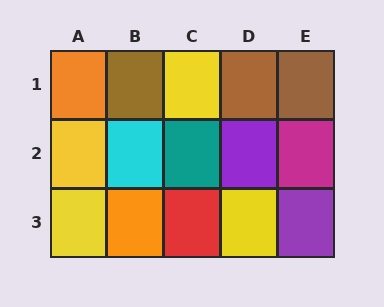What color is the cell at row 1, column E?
Brown.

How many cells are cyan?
1 cell is cyan.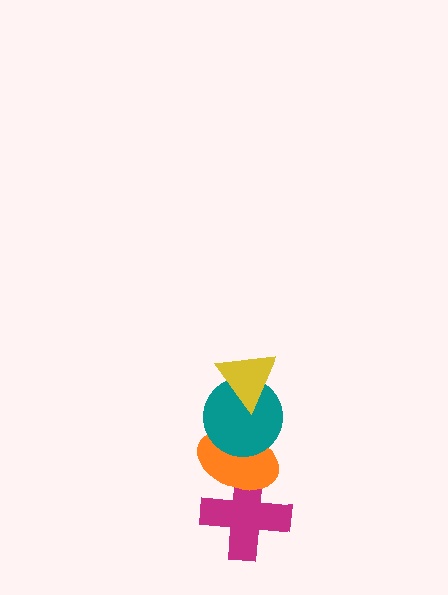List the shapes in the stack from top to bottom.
From top to bottom: the yellow triangle, the teal circle, the orange ellipse, the magenta cross.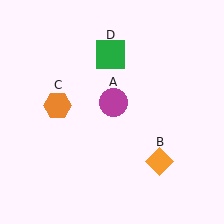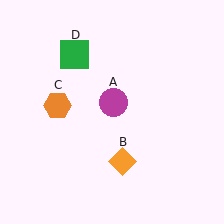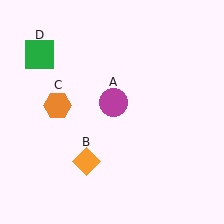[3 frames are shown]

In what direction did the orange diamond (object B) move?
The orange diamond (object B) moved left.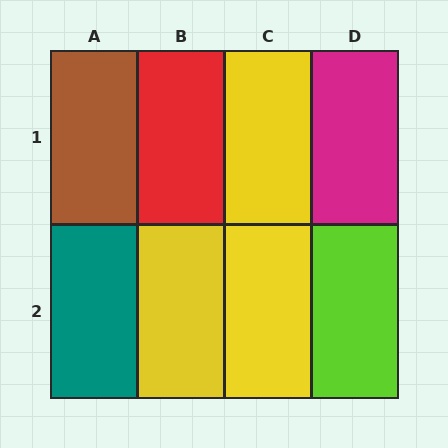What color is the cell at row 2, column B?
Yellow.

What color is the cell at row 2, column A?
Teal.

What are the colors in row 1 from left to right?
Brown, red, yellow, magenta.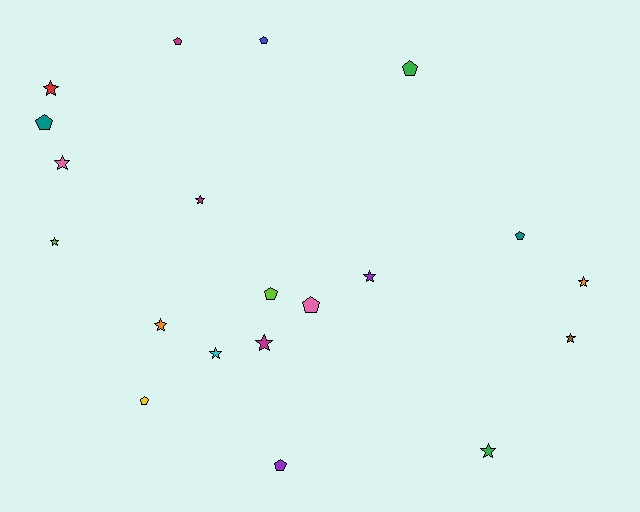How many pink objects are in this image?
There are 2 pink objects.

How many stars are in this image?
There are 11 stars.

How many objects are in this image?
There are 20 objects.